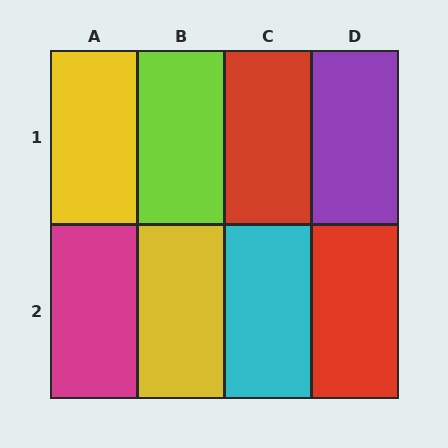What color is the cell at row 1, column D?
Purple.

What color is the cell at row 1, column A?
Yellow.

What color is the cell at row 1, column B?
Lime.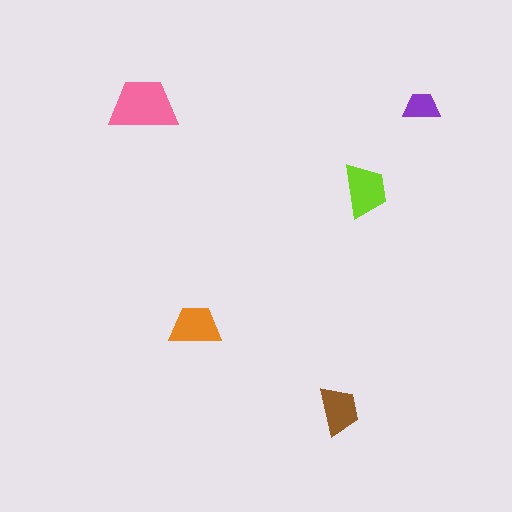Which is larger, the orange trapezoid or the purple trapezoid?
The orange one.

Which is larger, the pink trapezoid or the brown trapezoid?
The pink one.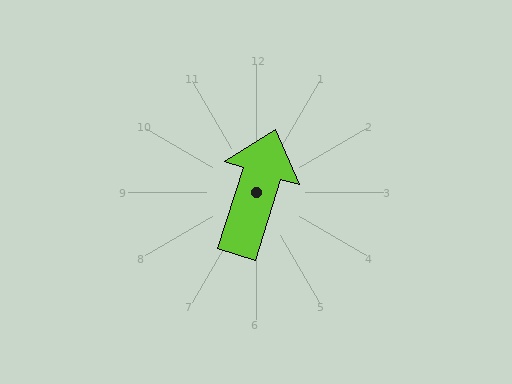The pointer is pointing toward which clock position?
Roughly 1 o'clock.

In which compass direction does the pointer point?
North.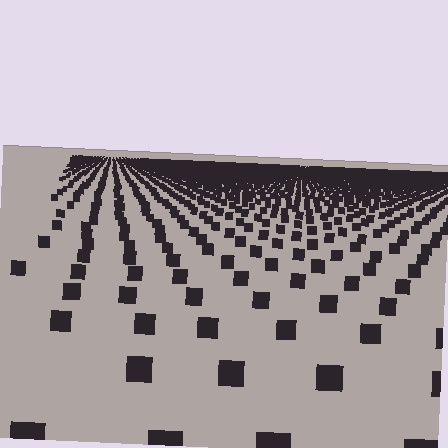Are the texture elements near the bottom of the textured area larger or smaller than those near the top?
Larger. Near the bottom, elements are closer to the viewer and appear at a bigger on-screen size.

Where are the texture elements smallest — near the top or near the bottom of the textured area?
Near the top.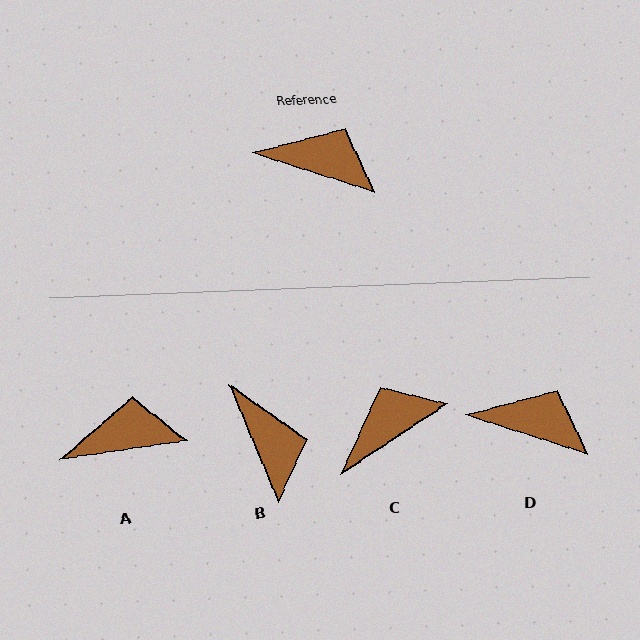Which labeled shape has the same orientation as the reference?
D.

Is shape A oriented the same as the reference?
No, it is off by about 26 degrees.